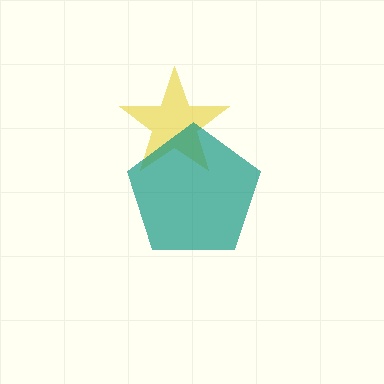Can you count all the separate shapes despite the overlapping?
Yes, there are 2 separate shapes.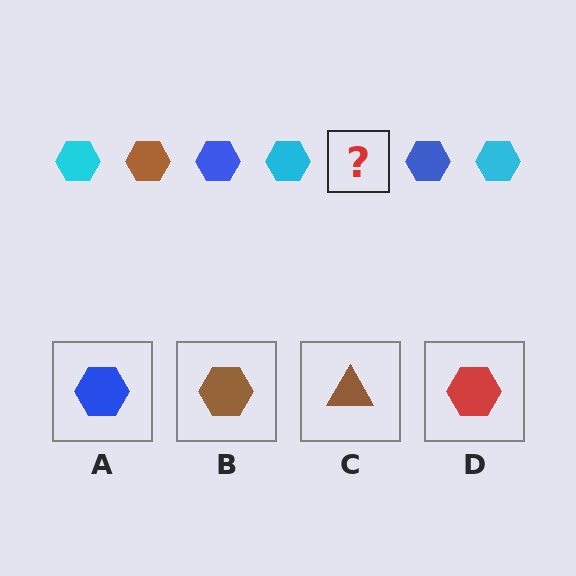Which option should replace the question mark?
Option B.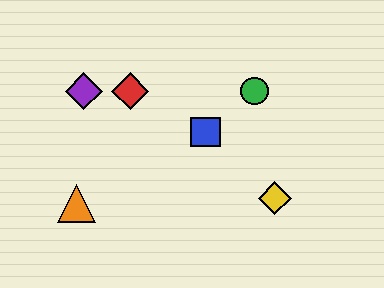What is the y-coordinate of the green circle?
The green circle is at y≈91.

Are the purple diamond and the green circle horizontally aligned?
Yes, both are at y≈91.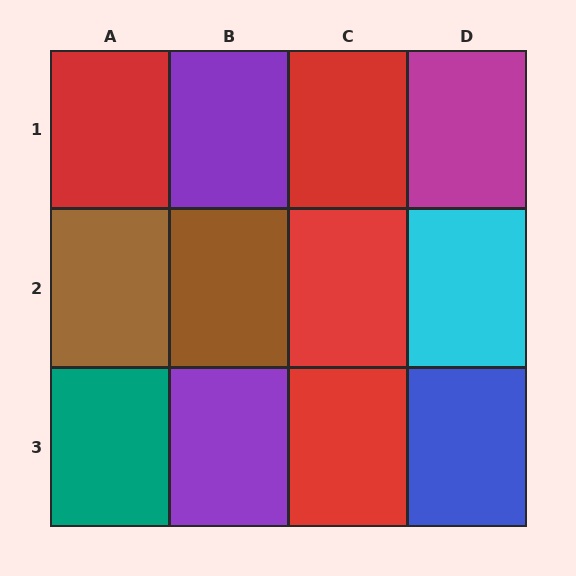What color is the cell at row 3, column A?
Teal.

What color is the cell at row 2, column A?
Brown.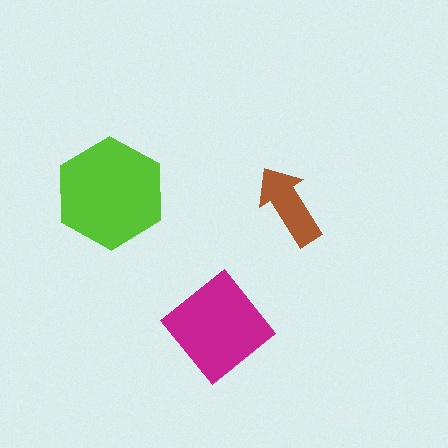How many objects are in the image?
There are 3 objects in the image.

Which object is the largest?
The lime hexagon.